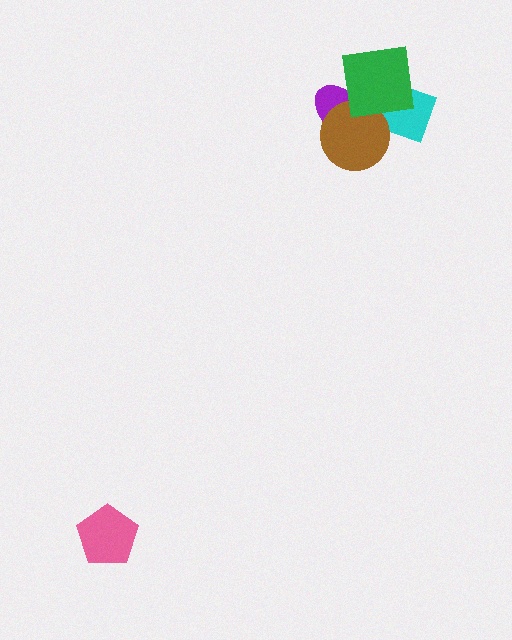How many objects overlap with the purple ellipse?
3 objects overlap with the purple ellipse.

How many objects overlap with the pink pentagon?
0 objects overlap with the pink pentagon.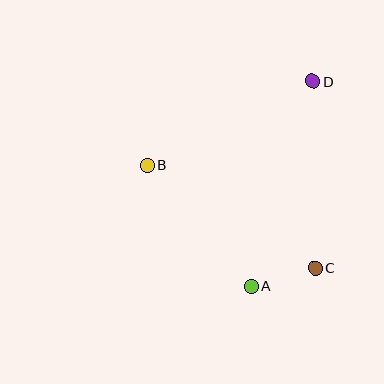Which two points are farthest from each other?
Points A and D are farthest from each other.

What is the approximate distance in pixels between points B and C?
The distance between B and C is approximately 196 pixels.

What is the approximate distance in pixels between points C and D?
The distance between C and D is approximately 186 pixels.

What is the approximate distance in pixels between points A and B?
The distance between A and B is approximately 159 pixels.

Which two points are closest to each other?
Points A and C are closest to each other.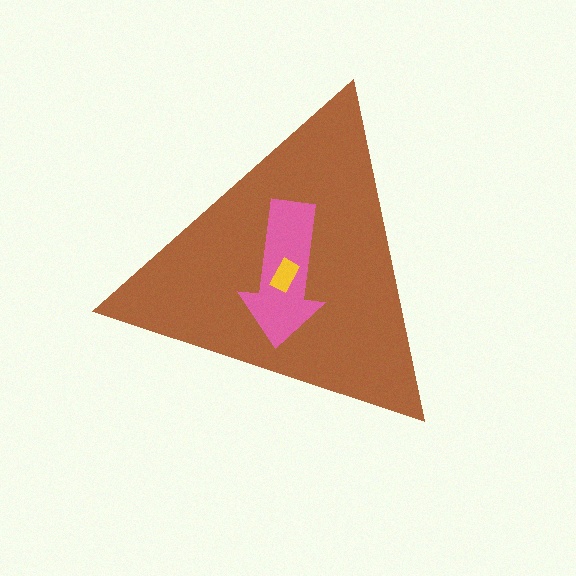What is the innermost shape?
The yellow rectangle.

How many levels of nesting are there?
3.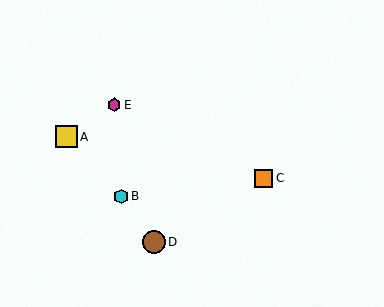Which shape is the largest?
The brown circle (labeled D) is the largest.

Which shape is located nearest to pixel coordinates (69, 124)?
The yellow square (labeled A) at (67, 137) is nearest to that location.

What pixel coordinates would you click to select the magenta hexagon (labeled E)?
Click at (114, 105) to select the magenta hexagon E.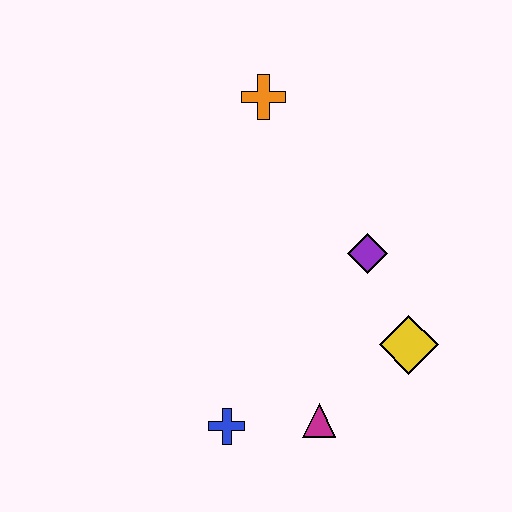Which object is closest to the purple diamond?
The yellow diamond is closest to the purple diamond.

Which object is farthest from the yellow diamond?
The orange cross is farthest from the yellow diamond.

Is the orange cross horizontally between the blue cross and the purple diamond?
Yes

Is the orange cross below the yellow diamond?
No